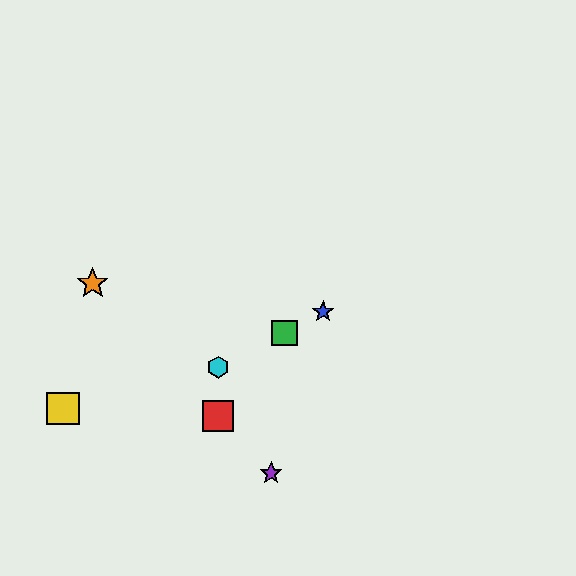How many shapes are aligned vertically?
2 shapes (the red square, the cyan hexagon) are aligned vertically.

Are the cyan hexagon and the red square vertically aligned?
Yes, both are at x≈218.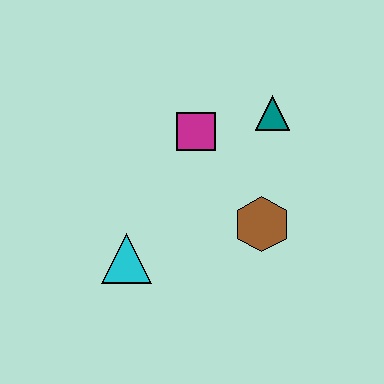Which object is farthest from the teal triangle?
The cyan triangle is farthest from the teal triangle.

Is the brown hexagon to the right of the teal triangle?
No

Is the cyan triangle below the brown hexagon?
Yes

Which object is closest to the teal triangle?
The magenta square is closest to the teal triangle.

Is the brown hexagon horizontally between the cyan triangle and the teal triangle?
Yes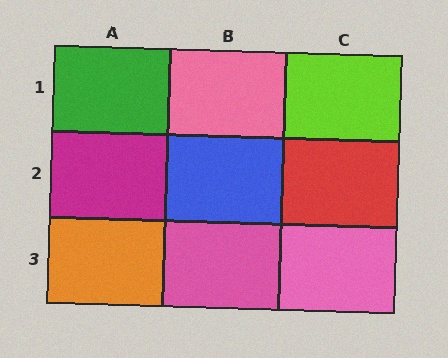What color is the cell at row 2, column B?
Blue.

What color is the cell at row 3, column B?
Pink.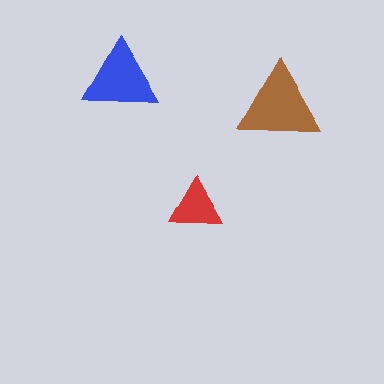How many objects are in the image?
There are 3 objects in the image.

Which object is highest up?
The blue triangle is topmost.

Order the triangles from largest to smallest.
the brown one, the blue one, the red one.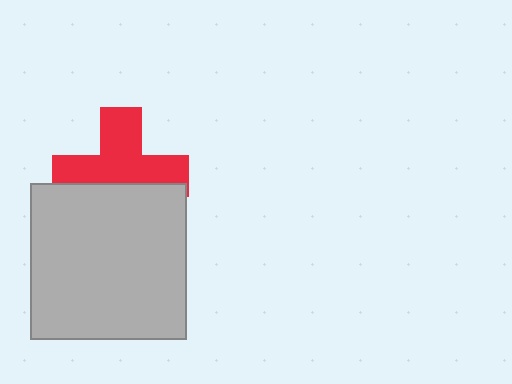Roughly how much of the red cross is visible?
About half of it is visible (roughly 61%).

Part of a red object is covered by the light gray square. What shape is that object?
It is a cross.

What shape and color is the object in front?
The object in front is a light gray square.